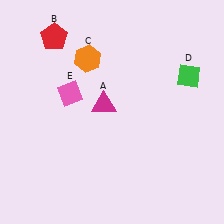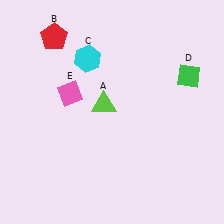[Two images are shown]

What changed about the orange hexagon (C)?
In Image 1, C is orange. In Image 2, it changed to cyan.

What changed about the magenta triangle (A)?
In Image 1, A is magenta. In Image 2, it changed to lime.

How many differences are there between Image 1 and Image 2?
There are 2 differences between the two images.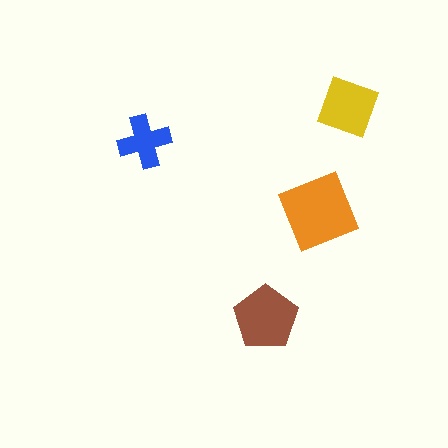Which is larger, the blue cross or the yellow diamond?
The yellow diamond.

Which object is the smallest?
The blue cross.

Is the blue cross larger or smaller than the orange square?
Smaller.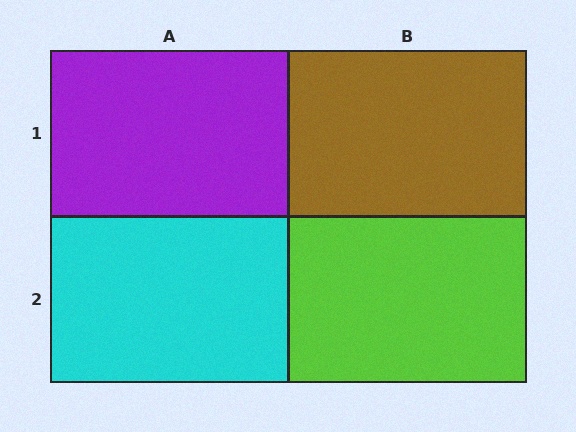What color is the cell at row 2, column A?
Cyan.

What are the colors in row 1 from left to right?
Purple, brown.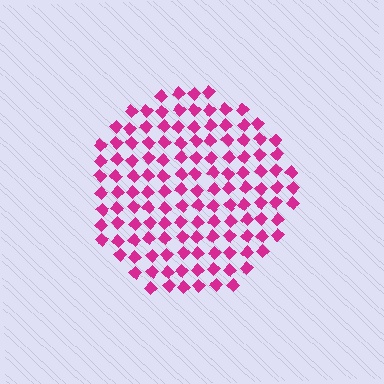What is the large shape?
The large shape is a circle.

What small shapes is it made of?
It is made of small diamonds.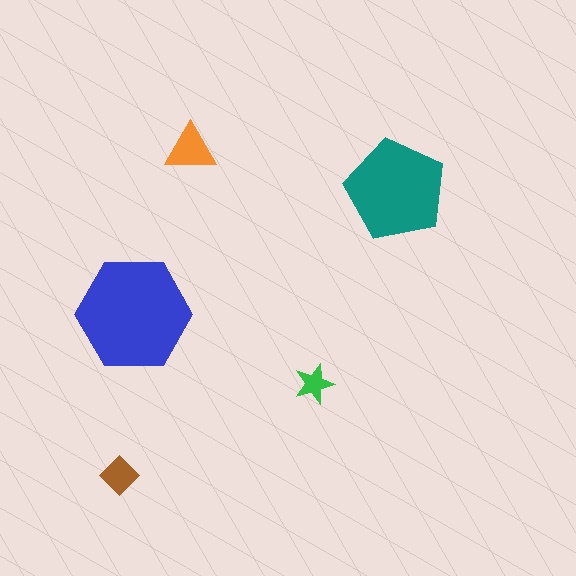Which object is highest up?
The orange triangle is topmost.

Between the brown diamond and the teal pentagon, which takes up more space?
The teal pentagon.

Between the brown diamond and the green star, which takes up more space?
The brown diamond.